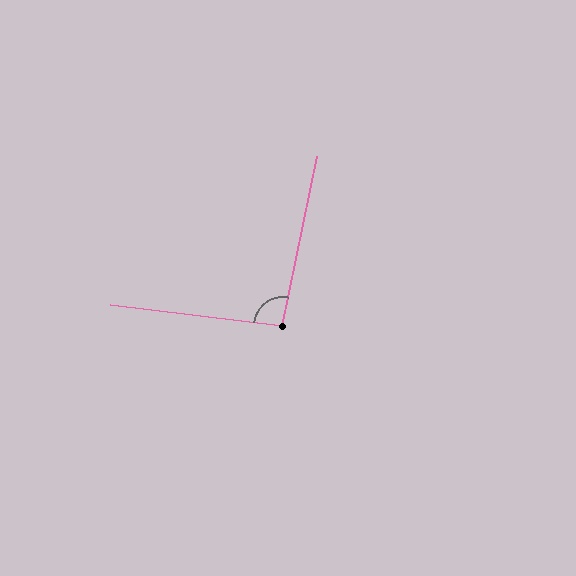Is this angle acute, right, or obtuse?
It is approximately a right angle.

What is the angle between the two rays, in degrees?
Approximately 94 degrees.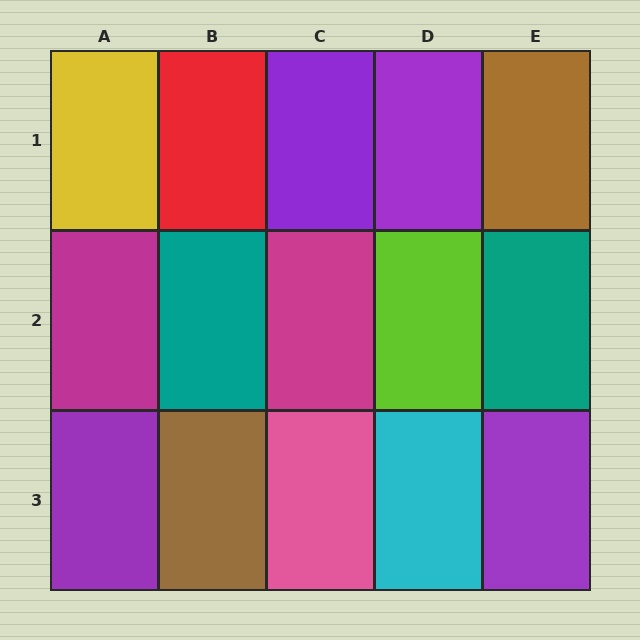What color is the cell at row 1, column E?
Brown.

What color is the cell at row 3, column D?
Cyan.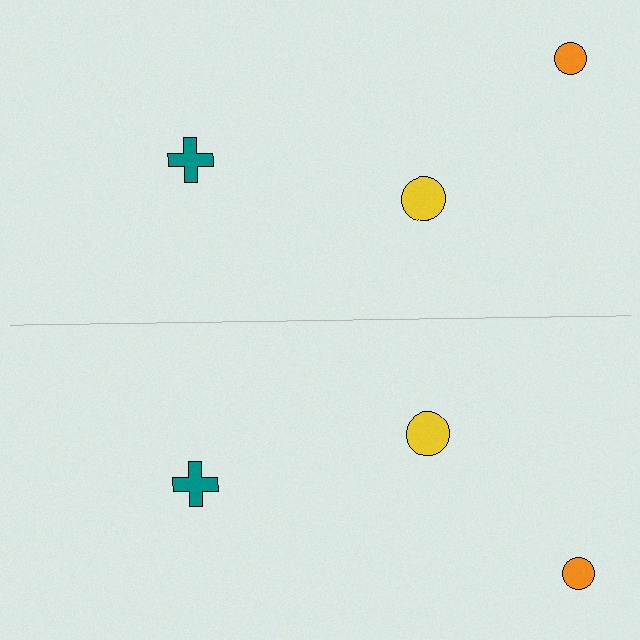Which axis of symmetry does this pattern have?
The pattern has a horizontal axis of symmetry running through the center of the image.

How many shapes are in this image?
There are 6 shapes in this image.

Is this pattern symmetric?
Yes, this pattern has bilateral (reflection) symmetry.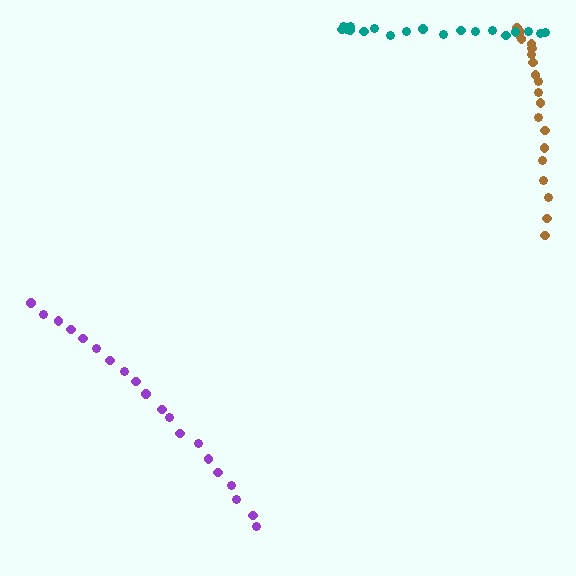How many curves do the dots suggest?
There are 3 distinct paths.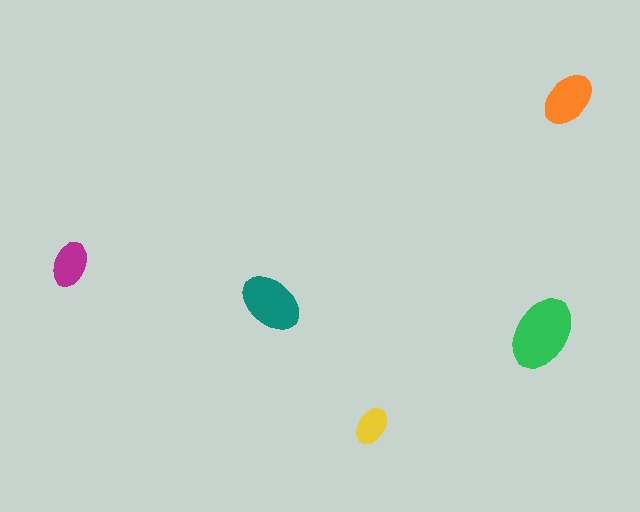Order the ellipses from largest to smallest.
the green one, the teal one, the orange one, the magenta one, the yellow one.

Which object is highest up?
The orange ellipse is topmost.